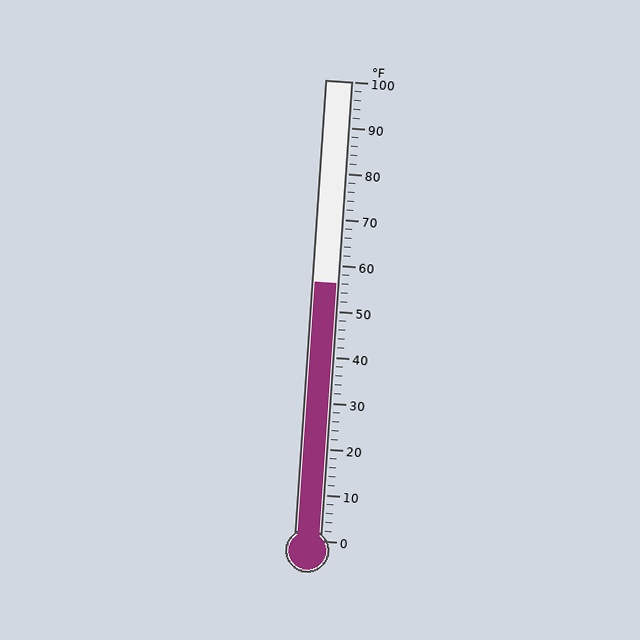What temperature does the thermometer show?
The thermometer shows approximately 56°F.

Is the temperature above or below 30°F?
The temperature is above 30°F.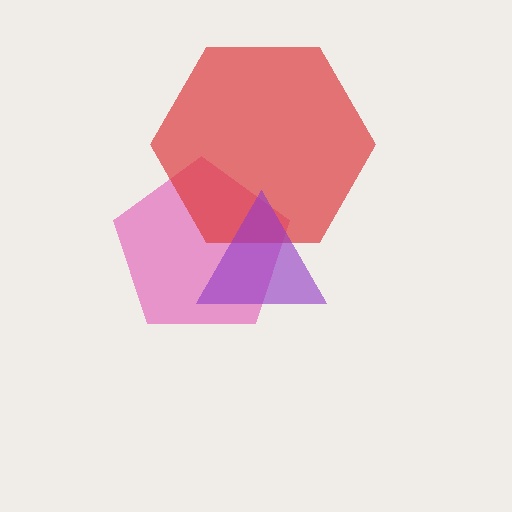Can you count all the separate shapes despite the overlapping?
Yes, there are 3 separate shapes.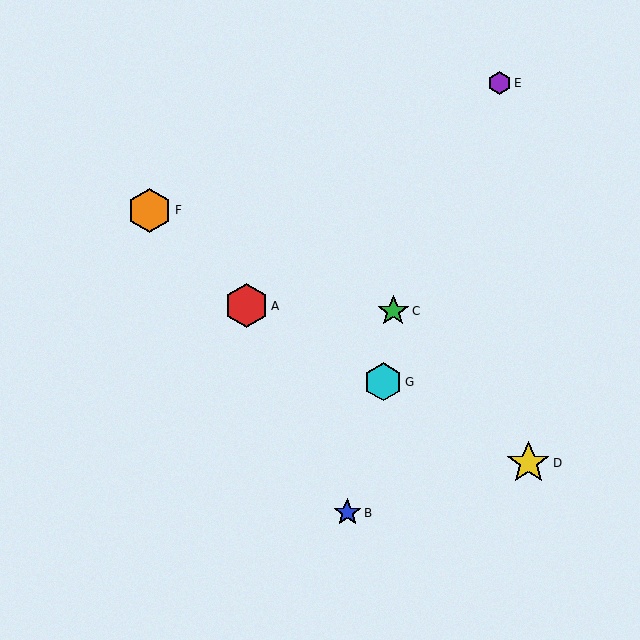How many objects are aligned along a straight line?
3 objects (A, D, G) are aligned along a straight line.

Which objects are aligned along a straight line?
Objects A, D, G are aligned along a straight line.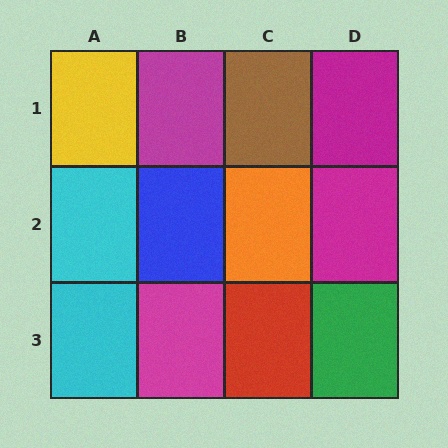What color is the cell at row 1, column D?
Magenta.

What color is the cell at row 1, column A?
Yellow.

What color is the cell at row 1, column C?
Brown.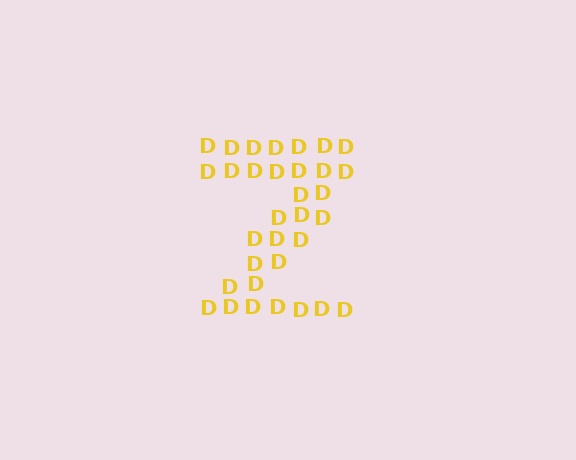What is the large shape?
The large shape is the letter Z.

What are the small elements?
The small elements are letter D's.